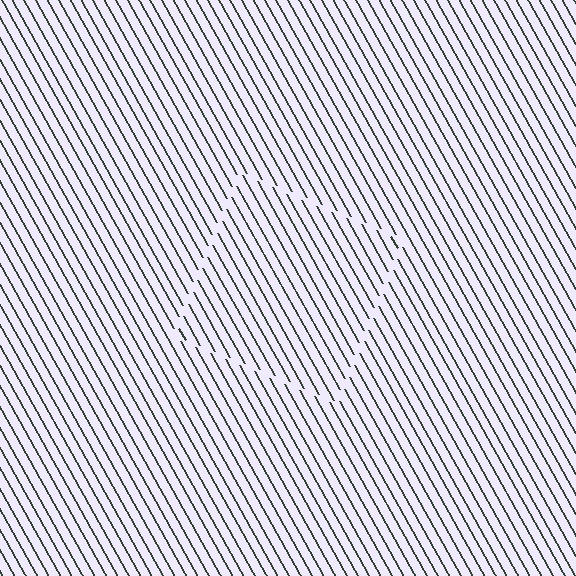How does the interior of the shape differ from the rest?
The interior of the shape contains the same grating, shifted by half a period — the contour is defined by the phase discontinuity where line-ends from the inner and outer gratings abut.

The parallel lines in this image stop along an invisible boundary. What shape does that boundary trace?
An illusory square. The interior of the shape contains the same grating, shifted by half a period — the contour is defined by the phase discontinuity where line-ends from the inner and outer gratings abut.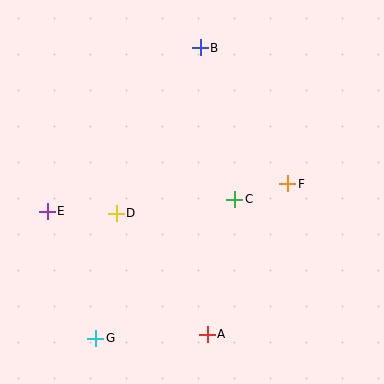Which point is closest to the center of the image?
Point C at (235, 199) is closest to the center.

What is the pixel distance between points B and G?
The distance between B and G is 309 pixels.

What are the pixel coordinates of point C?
Point C is at (235, 199).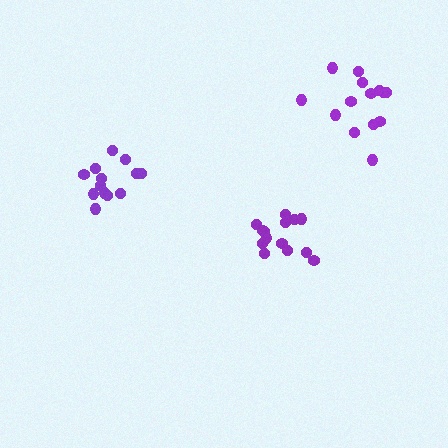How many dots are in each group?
Group 1: 14 dots, Group 2: 14 dots, Group 3: 13 dots (41 total).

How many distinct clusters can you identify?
There are 3 distinct clusters.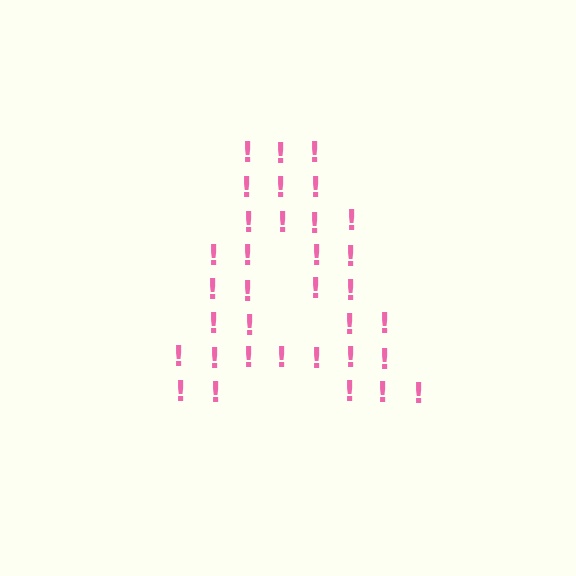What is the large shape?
The large shape is the letter A.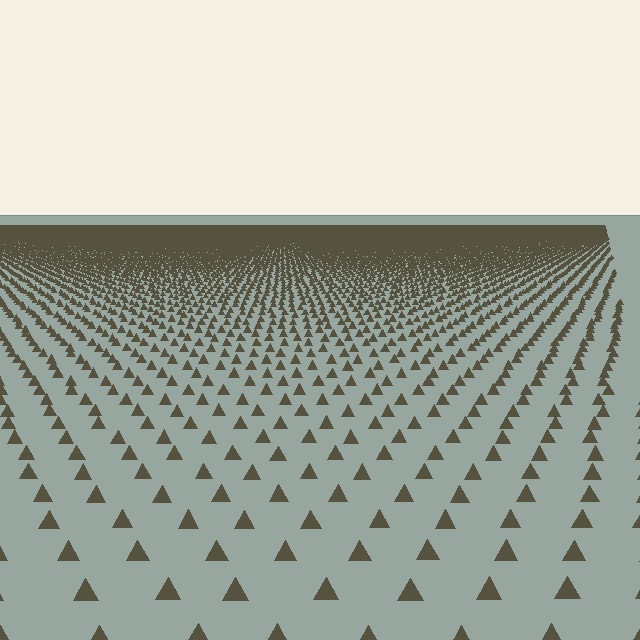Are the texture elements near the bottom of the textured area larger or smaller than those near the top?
Larger. Near the bottom, elements are closer to the viewer and appear at a bigger on-screen size.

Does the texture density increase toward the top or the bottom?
Density increases toward the top.